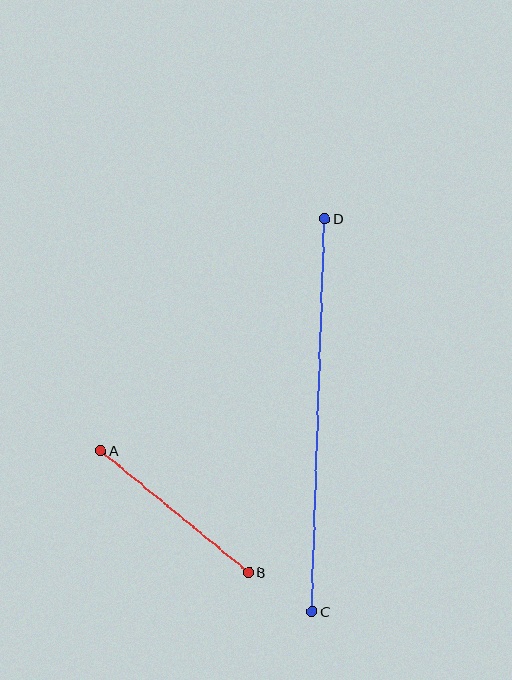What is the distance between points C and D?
The distance is approximately 393 pixels.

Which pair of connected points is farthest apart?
Points C and D are farthest apart.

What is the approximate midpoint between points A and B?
The midpoint is at approximately (175, 511) pixels.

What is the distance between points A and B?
The distance is approximately 191 pixels.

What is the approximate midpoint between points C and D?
The midpoint is at approximately (319, 415) pixels.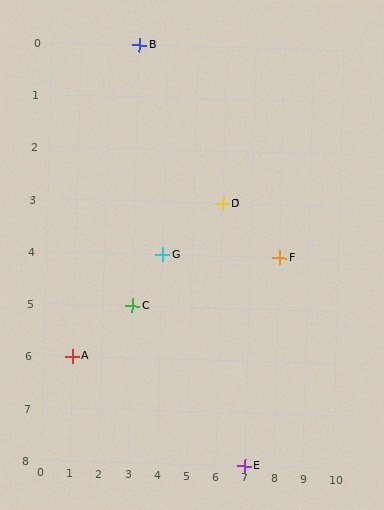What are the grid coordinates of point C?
Point C is at grid coordinates (3, 5).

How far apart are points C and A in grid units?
Points C and A are 2 columns and 1 row apart (about 2.2 grid units diagonally).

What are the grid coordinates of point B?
Point B is at grid coordinates (3, 0).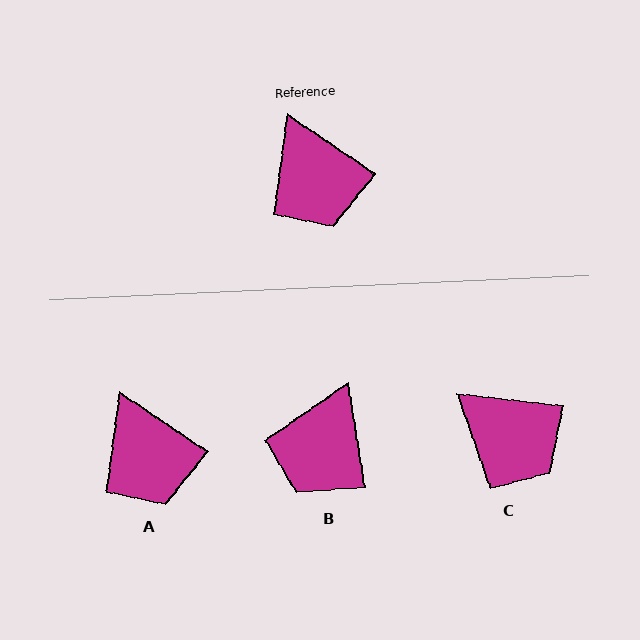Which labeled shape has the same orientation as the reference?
A.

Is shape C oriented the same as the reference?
No, it is off by about 27 degrees.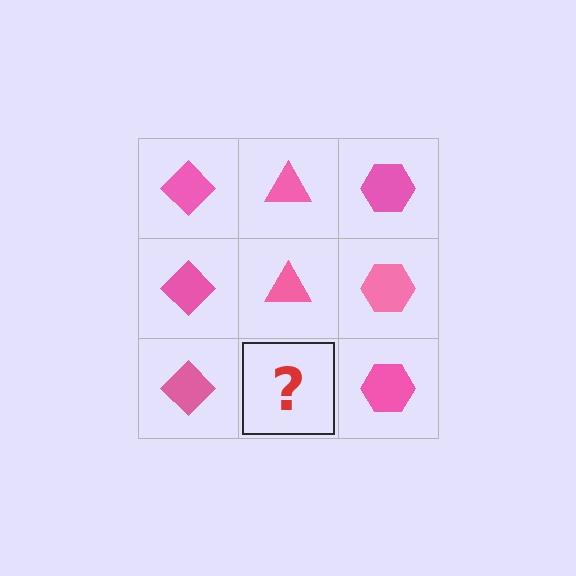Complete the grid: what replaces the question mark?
The question mark should be replaced with a pink triangle.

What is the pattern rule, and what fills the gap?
The rule is that each column has a consistent shape. The gap should be filled with a pink triangle.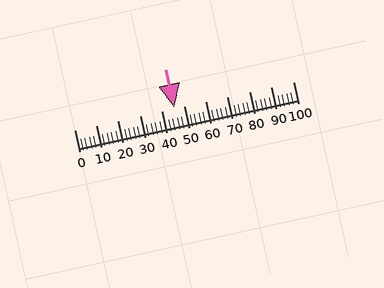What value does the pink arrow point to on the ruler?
The pink arrow points to approximately 46.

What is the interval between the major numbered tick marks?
The major tick marks are spaced 10 units apart.